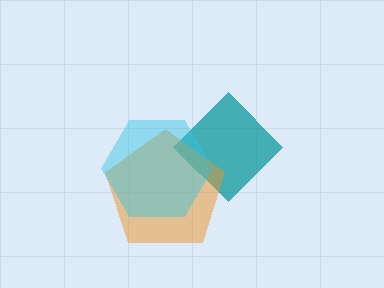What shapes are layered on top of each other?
The layered shapes are: a teal diamond, an orange pentagon, a cyan hexagon.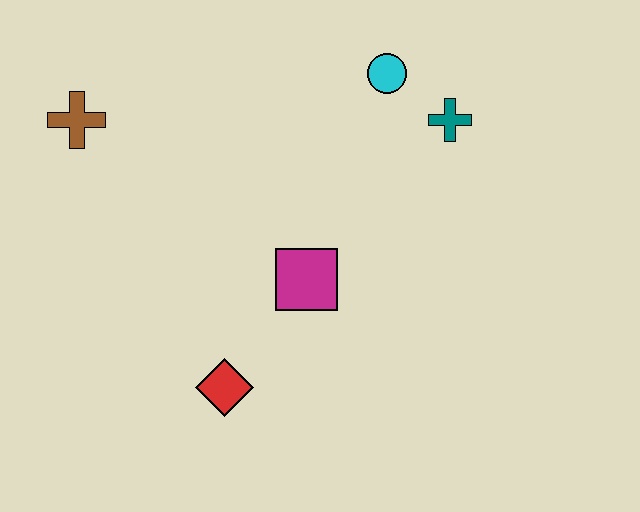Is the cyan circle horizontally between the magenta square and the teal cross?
Yes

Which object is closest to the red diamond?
The magenta square is closest to the red diamond.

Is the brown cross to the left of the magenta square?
Yes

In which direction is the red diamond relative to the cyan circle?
The red diamond is below the cyan circle.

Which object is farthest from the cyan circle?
The red diamond is farthest from the cyan circle.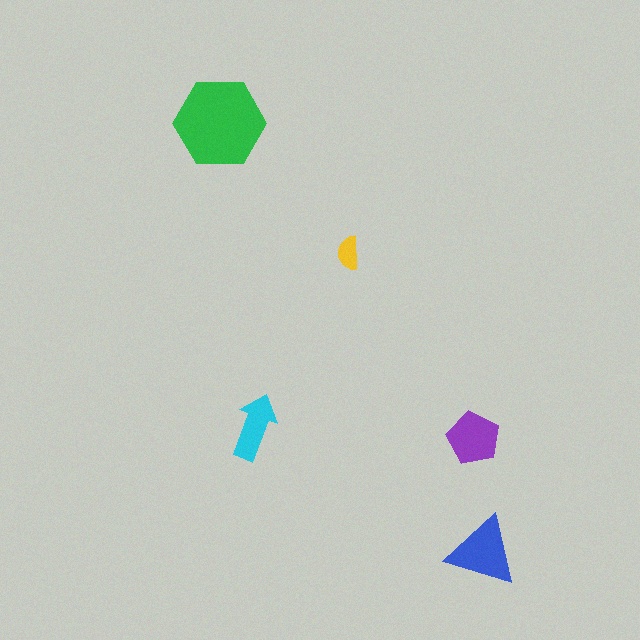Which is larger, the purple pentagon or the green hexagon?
The green hexagon.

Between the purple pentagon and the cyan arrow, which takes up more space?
The purple pentagon.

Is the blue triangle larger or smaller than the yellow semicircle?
Larger.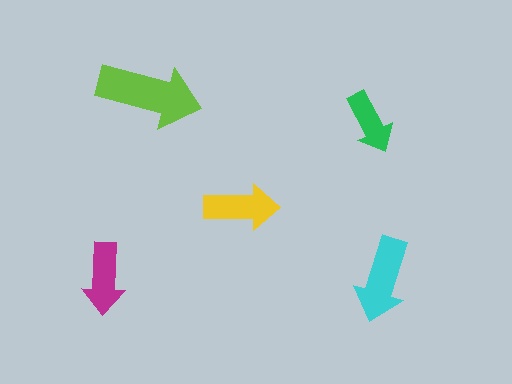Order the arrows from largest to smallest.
the lime one, the cyan one, the yellow one, the magenta one, the green one.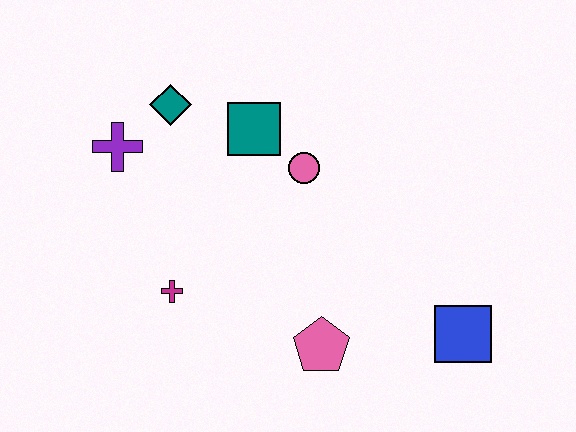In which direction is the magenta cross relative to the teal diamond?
The magenta cross is below the teal diamond.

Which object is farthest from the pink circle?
The blue square is farthest from the pink circle.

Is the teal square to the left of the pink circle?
Yes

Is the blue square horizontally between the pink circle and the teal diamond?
No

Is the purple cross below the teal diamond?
Yes